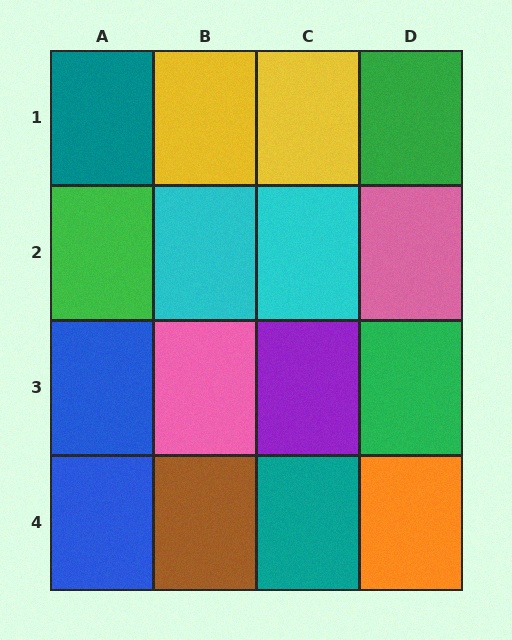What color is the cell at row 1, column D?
Green.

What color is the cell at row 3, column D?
Green.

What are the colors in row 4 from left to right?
Blue, brown, teal, orange.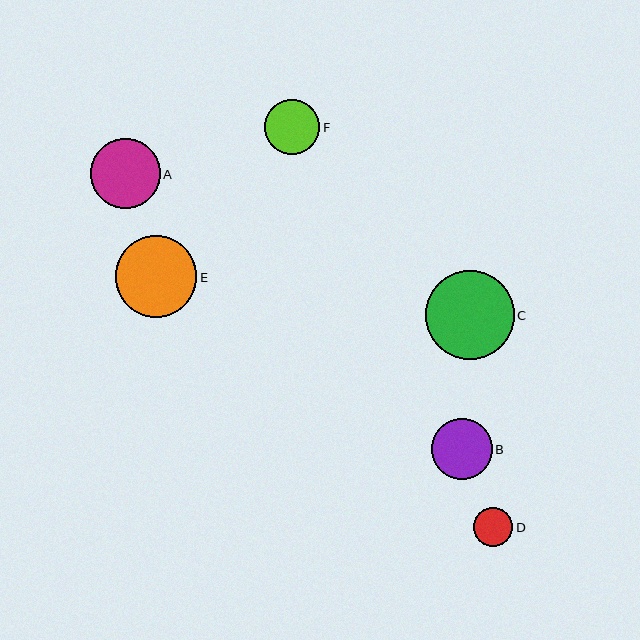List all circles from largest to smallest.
From largest to smallest: C, E, A, B, F, D.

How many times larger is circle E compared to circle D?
Circle E is approximately 2.1 times the size of circle D.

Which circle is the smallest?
Circle D is the smallest with a size of approximately 39 pixels.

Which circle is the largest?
Circle C is the largest with a size of approximately 89 pixels.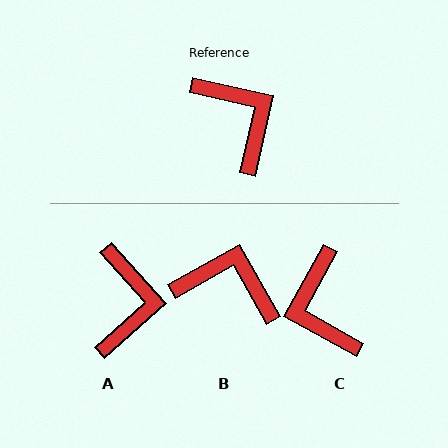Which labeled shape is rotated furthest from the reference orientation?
C, about 164 degrees away.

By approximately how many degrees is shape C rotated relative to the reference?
Approximately 164 degrees counter-clockwise.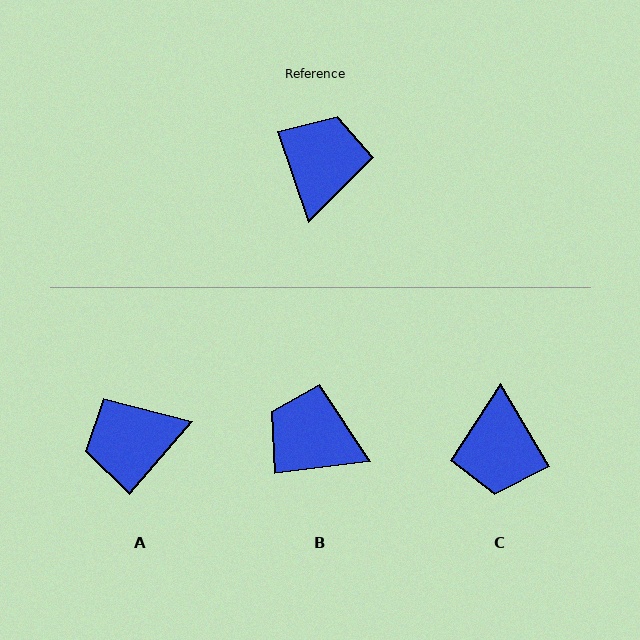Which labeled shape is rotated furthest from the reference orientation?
C, about 168 degrees away.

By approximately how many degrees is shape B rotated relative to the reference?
Approximately 79 degrees counter-clockwise.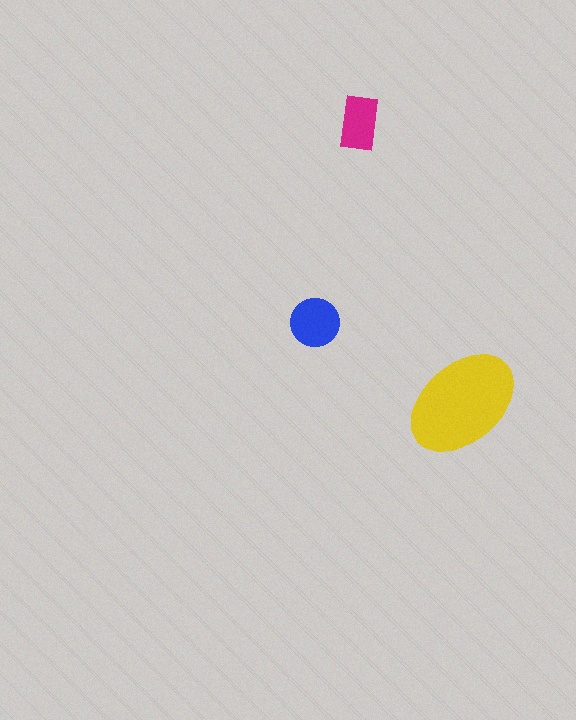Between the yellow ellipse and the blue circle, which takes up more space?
The yellow ellipse.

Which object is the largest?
The yellow ellipse.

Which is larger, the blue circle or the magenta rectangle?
The blue circle.